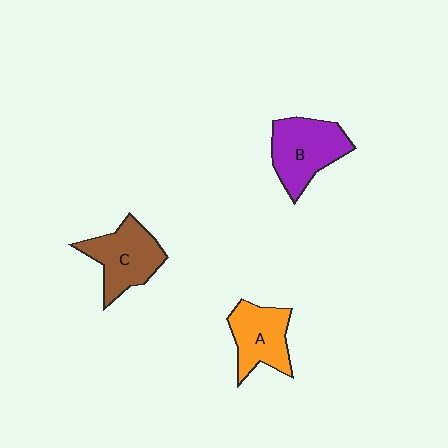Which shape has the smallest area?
Shape A (orange).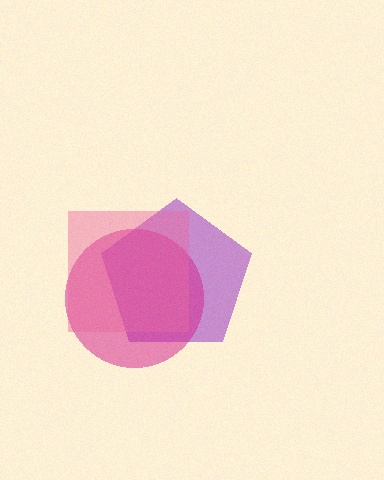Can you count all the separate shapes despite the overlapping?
Yes, there are 3 separate shapes.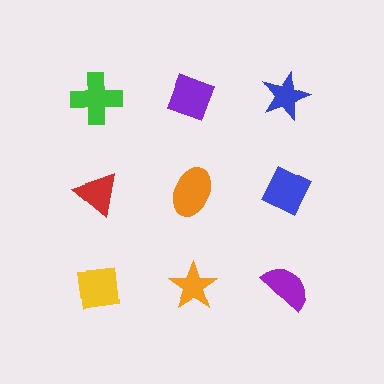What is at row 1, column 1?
A green cross.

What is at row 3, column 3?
A purple semicircle.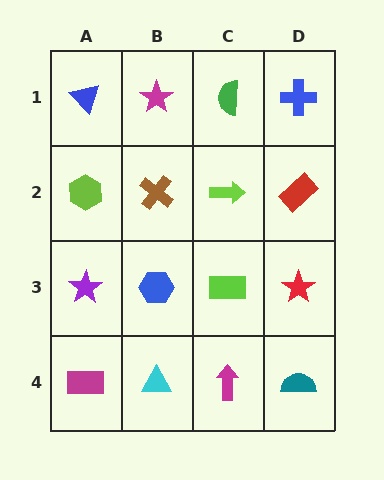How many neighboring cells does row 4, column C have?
3.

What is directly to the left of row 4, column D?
A magenta arrow.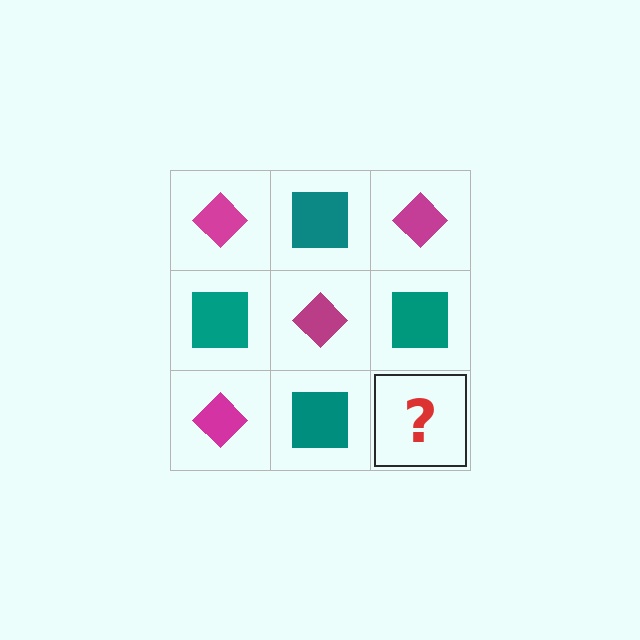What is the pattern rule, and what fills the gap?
The rule is that it alternates magenta diamond and teal square in a checkerboard pattern. The gap should be filled with a magenta diamond.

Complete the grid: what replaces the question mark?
The question mark should be replaced with a magenta diamond.